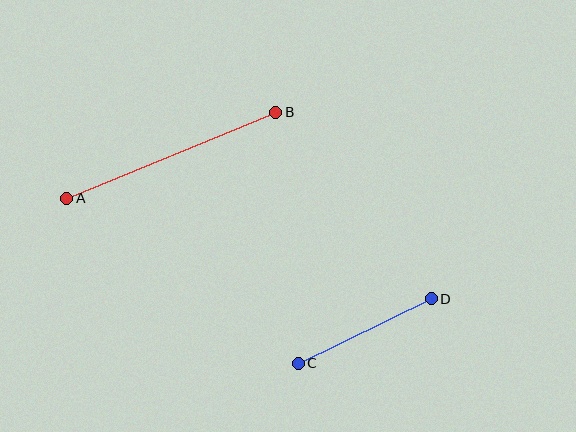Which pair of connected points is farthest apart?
Points A and B are farthest apart.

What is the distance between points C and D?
The distance is approximately 148 pixels.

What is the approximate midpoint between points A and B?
The midpoint is at approximately (171, 155) pixels.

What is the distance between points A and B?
The distance is approximately 226 pixels.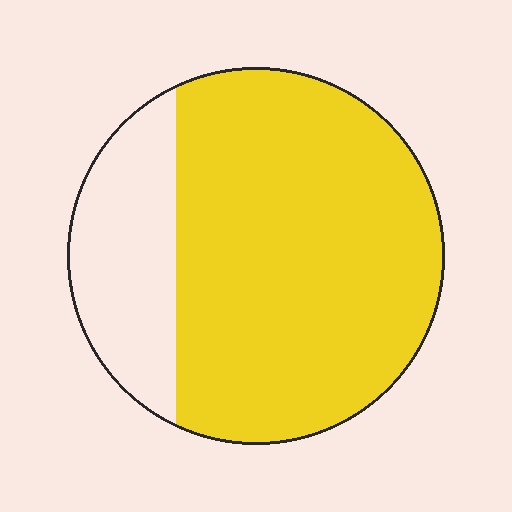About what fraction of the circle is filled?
About three quarters (3/4).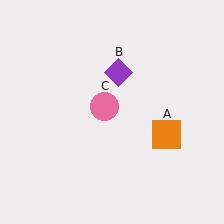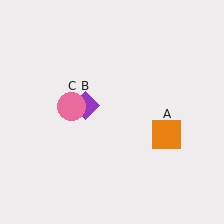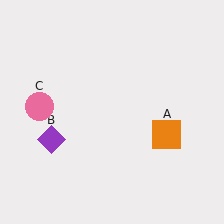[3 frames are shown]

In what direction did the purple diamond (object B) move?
The purple diamond (object B) moved down and to the left.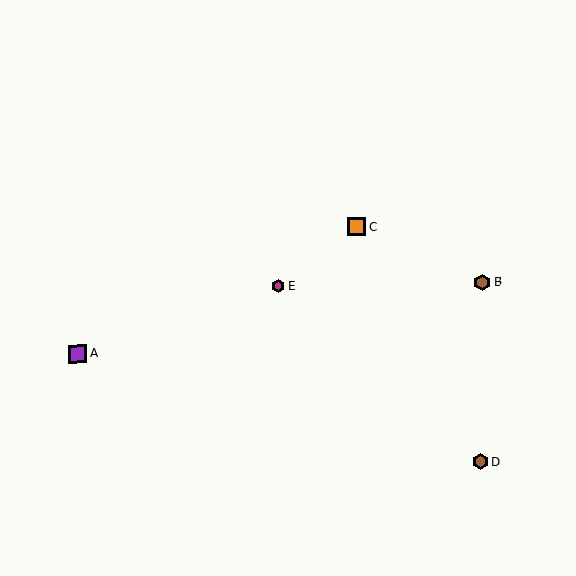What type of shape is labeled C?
Shape C is an orange square.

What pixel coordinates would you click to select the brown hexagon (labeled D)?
Click at (481, 461) to select the brown hexagon D.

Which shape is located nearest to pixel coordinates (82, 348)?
The purple square (labeled A) at (78, 354) is nearest to that location.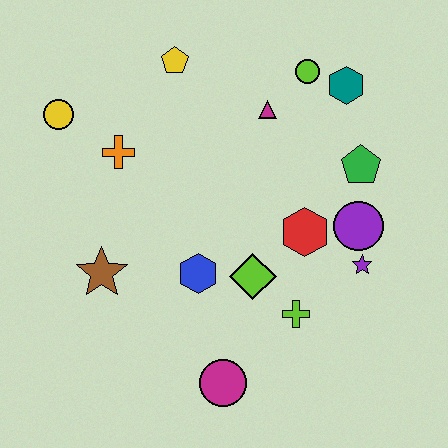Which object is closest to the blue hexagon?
The lime diamond is closest to the blue hexagon.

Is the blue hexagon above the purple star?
No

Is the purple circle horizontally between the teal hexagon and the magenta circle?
No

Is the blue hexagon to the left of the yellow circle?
No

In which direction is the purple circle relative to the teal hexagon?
The purple circle is below the teal hexagon.